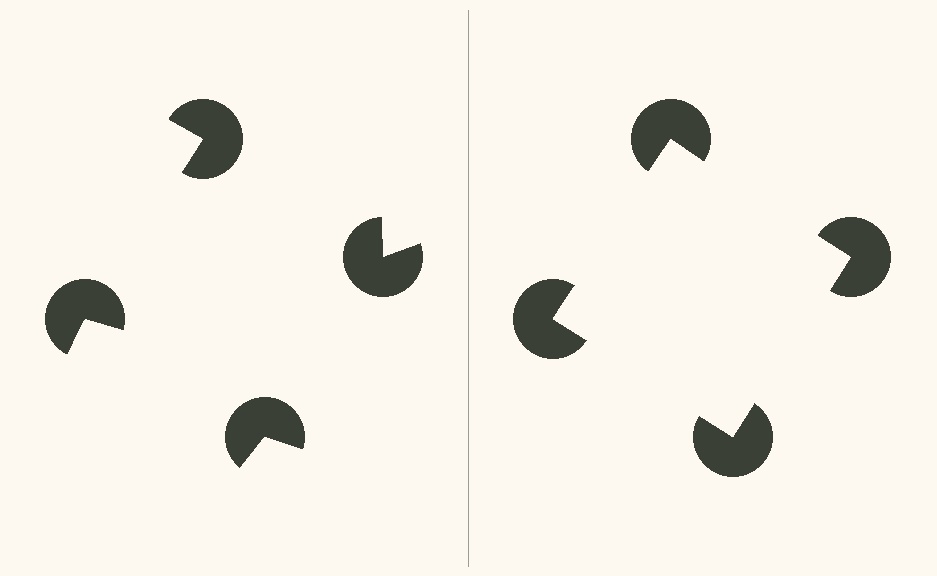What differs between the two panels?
The pac-man discs are positioned identically on both sides; only the wedge orientations differ. On the right they align to a square; on the left they are misaligned.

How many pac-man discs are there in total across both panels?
8 — 4 on each side.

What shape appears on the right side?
An illusory square.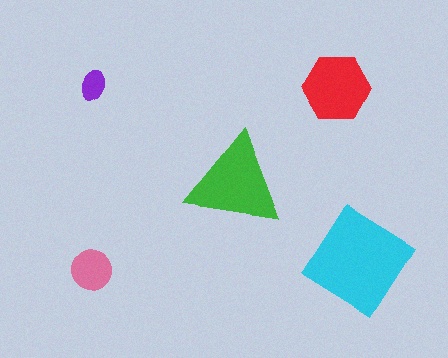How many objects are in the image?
There are 5 objects in the image.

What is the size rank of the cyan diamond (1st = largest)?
1st.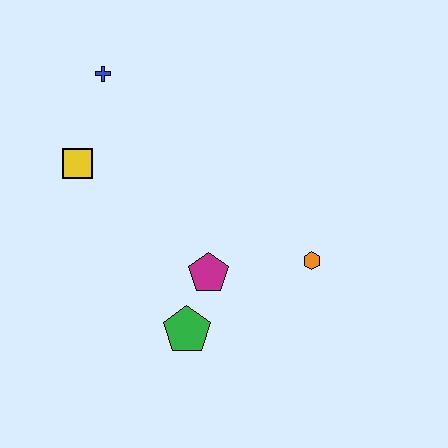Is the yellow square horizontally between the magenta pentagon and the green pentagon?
No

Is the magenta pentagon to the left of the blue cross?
No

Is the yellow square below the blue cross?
Yes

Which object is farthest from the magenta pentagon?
The blue cross is farthest from the magenta pentagon.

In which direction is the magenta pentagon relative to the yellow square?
The magenta pentagon is to the right of the yellow square.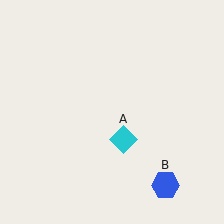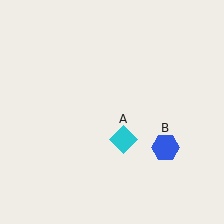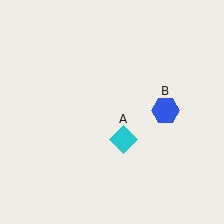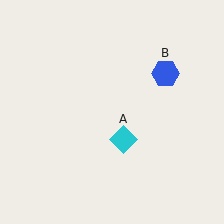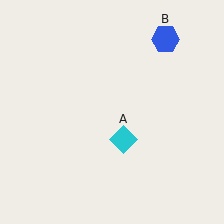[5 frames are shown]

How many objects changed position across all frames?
1 object changed position: blue hexagon (object B).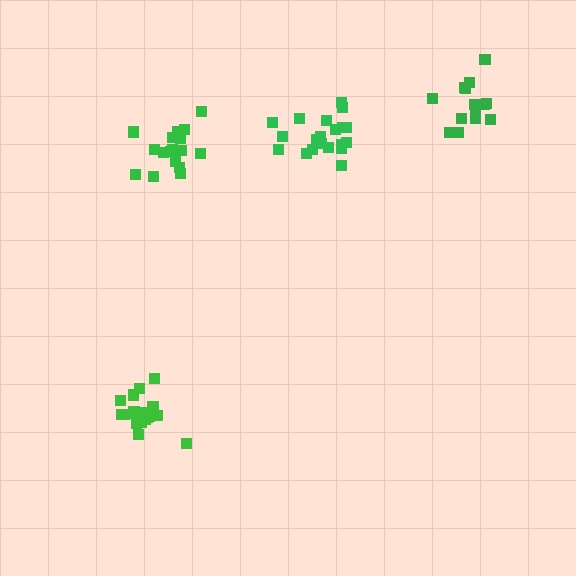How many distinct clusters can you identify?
There are 4 distinct clusters.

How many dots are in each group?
Group 1: 20 dots, Group 2: 20 dots, Group 3: 14 dots, Group 4: 17 dots (71 total).